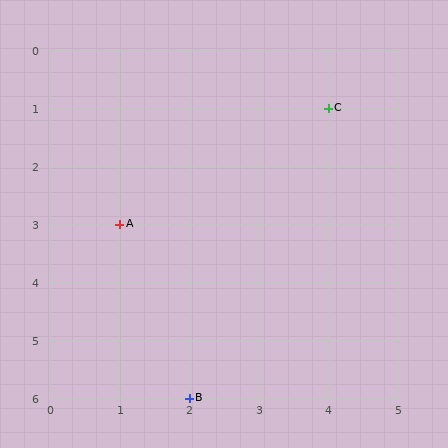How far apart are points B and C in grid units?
Points B and C are 2 columns and 5 rows apart (about 5.4 grid units diagonally).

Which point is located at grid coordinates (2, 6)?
Point B is at (2, 6).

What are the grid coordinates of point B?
Point B is at grid coordinates (2, 6).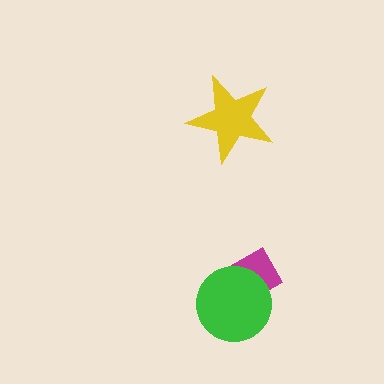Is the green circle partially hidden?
No, no other shape covers it.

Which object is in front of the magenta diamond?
The green circle is in front of the magenta diamond.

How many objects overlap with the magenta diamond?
1 object overlaps with the magenta diamond.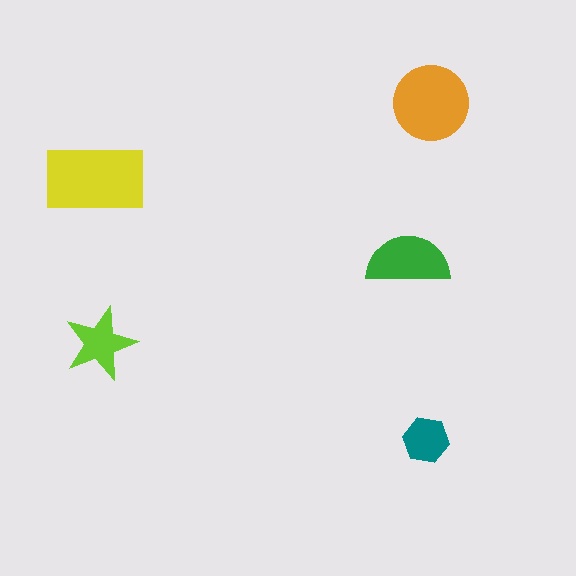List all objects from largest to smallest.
The yellow rectangle, the orange circle, the green semicircle, the lime star, the teal hexagon.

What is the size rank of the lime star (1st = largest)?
4th.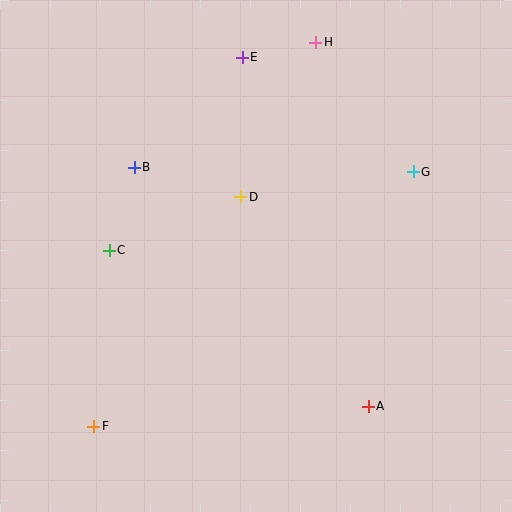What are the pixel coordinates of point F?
Point F is at (94, 426).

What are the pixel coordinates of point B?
Point B is at (134, 167).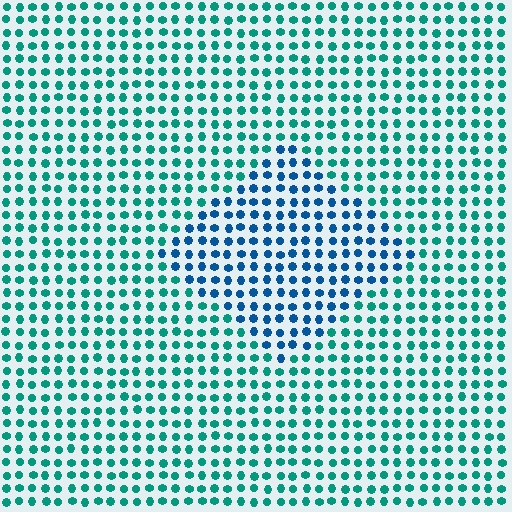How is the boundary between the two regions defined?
The boundary is defined purely by a slight shift in hue (about 39 degrees). Spacing, size, and orientation are identical on both sides.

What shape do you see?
I see a diamond.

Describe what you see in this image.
The image is filled with small teal elements in a uniform arrangement. A diamond-shaped region is visible where the elements are tinted to a slightly different hue, forming a subtle color boundary.